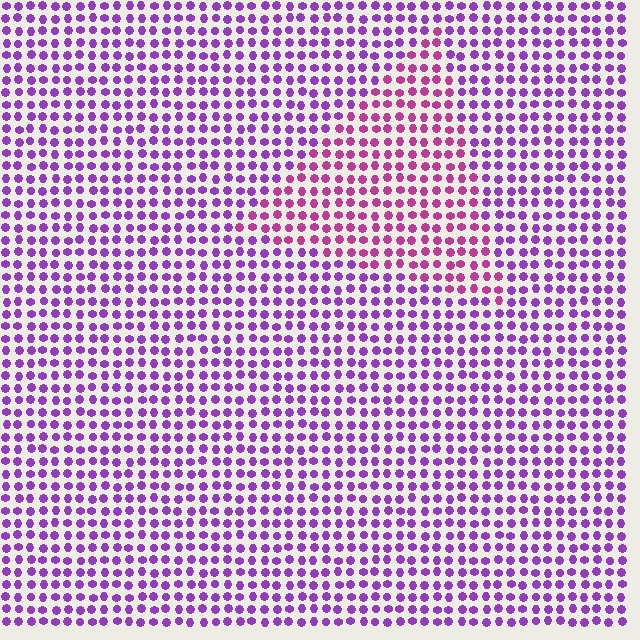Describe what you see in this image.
The image is filled with small purple elements in a uniform arrangement. A triangle-shaped region is visible where the elements are tinted to a slightly different hue, forming a subtle color boundary.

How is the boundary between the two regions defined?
The boundary is defined purely by a slight shift in hue (about 36 degrees). Spacing, size, and orientation are identical on both sides.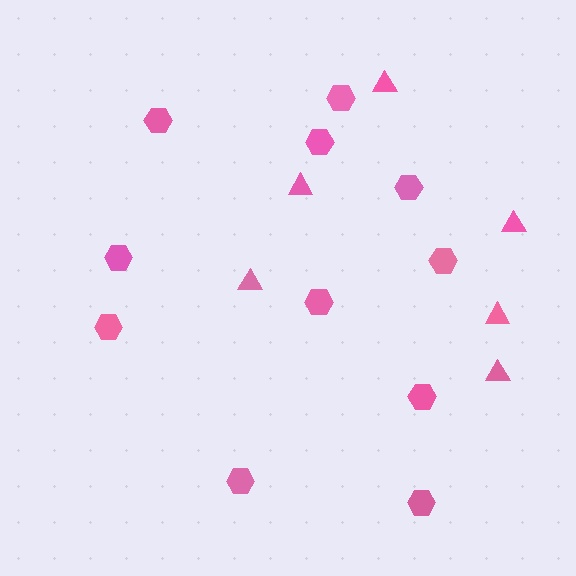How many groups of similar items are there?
There are 2 groups: one group of triangles (6) and one group of hexagons (11).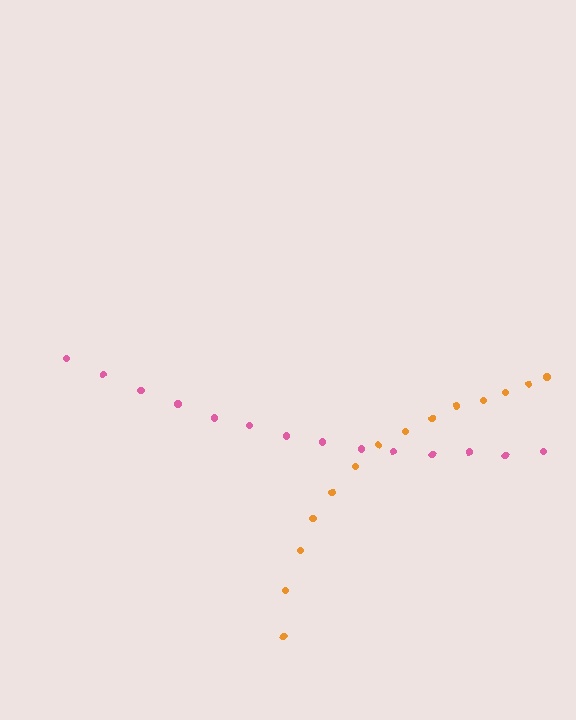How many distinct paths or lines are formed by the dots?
There are 2 distinct paths.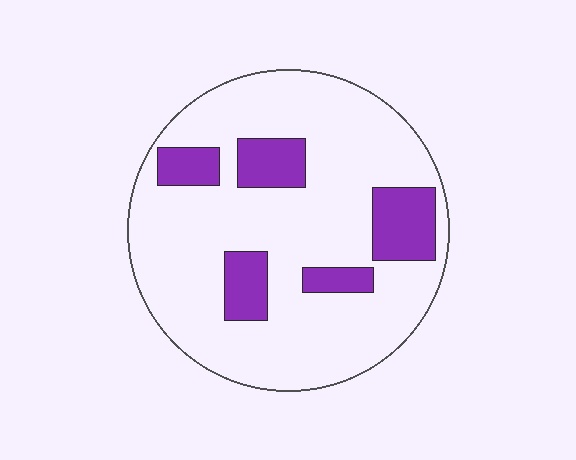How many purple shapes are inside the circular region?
5.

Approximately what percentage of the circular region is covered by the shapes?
Approximately 20%.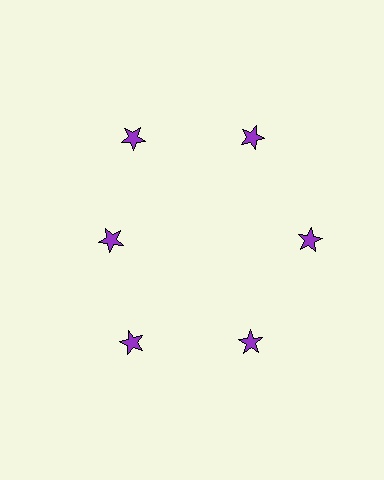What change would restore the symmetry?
The symmetry would be restored by moving it outward, back onto the ring so that all 6 stars sit at equal angles and equal distance from the center.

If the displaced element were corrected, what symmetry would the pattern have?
It would have 6-fold rotational symmetry — the pattern would map onto itself every 60 degrees.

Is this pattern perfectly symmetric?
No. The 6 purple stars are arranged in a ring, but one element near the 9 o'clock position is pulled inward toward the center, breaking the 6-fold rotational symmetry.